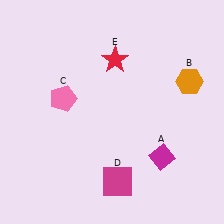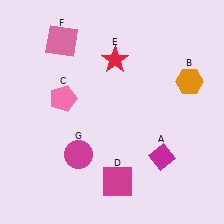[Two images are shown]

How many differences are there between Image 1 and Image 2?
There are 2 differences between the two images.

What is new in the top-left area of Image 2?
A pink square (F) was added in the top-left area of Image 2.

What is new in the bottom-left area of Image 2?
A magenta circle (G) was added in the bottom-left area of Image 2.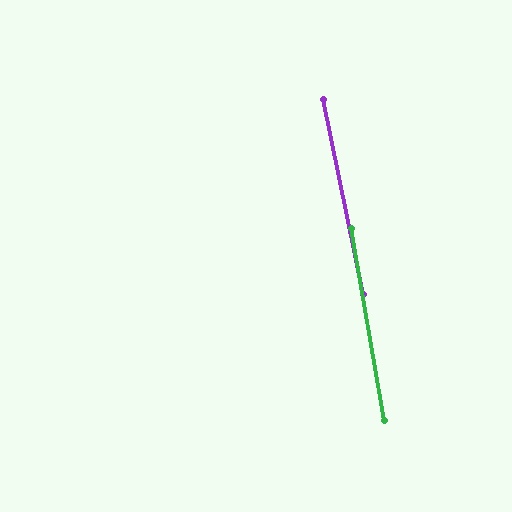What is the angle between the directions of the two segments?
Approximately 2 degrees.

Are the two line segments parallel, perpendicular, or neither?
Parallel — their directions differ by only 1.8°.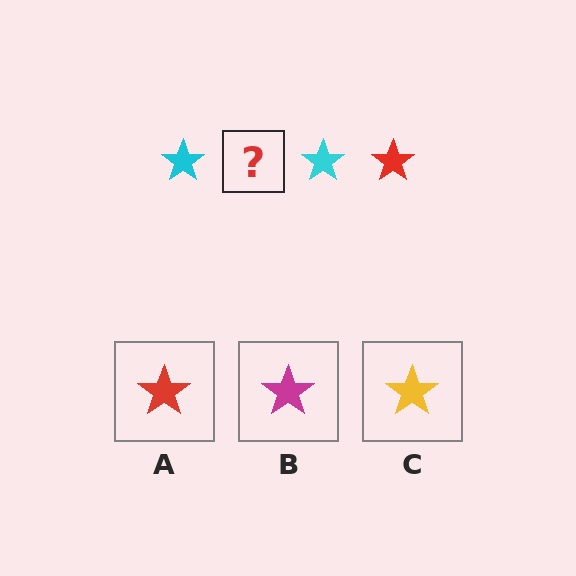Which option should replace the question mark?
Option A.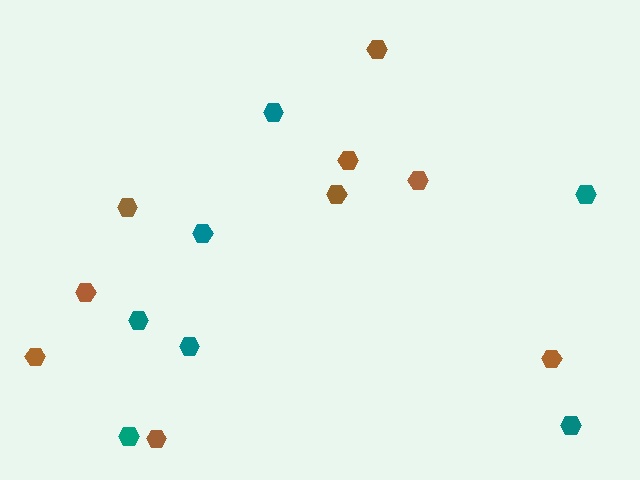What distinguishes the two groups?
There are 2 groups: one group of teal hexagons (7) and one group of brown hexagons (9).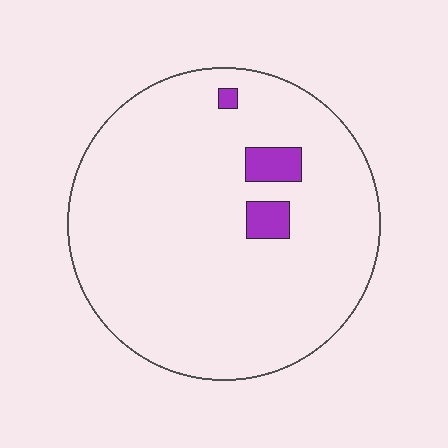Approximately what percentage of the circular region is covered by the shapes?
Approximately 5%.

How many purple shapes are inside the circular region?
3.